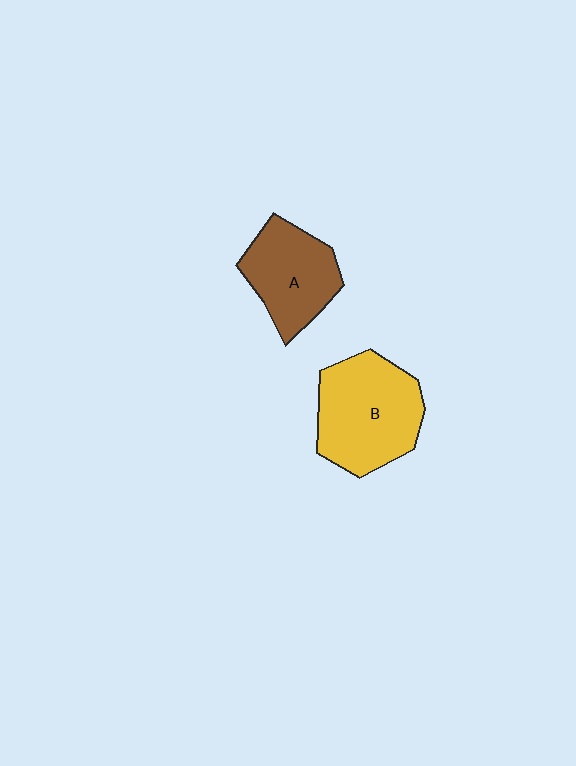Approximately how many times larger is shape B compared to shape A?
Approximately 1.3 times.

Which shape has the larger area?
Shape B (yellow).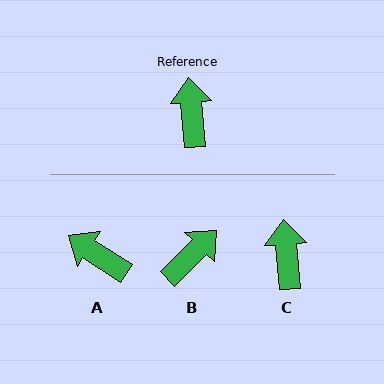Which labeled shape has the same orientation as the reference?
C.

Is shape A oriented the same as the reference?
No, it is off by about 51 degrees.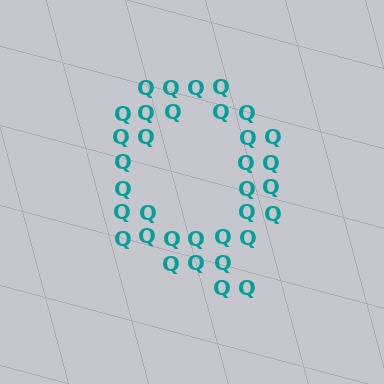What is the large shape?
The large shape is the letter Q.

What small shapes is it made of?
It is made of small letter Q's.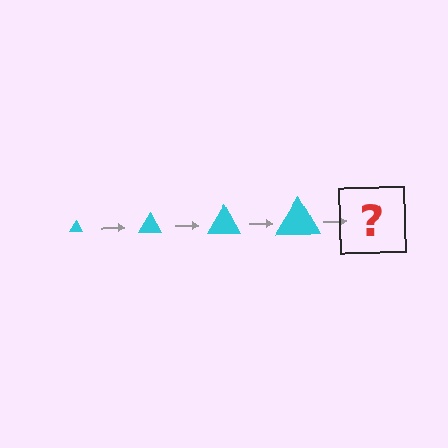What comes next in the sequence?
The next element should be a cyan triangle, larger than the previous one.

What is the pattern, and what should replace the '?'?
The pattern is that the triangle gets progressively larger each step. The '?' should be a cyan triangle, larger than the previous one.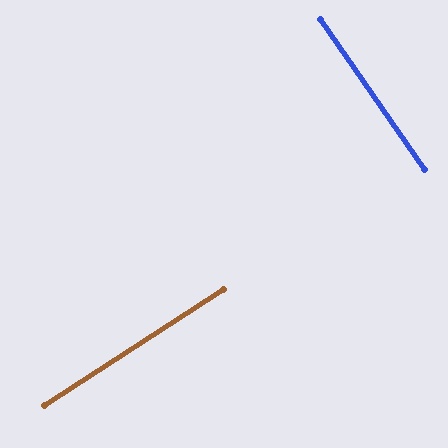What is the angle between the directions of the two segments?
Approximately 88 degrees.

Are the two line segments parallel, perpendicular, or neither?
Perpendicular — they meet at approximately 88°.